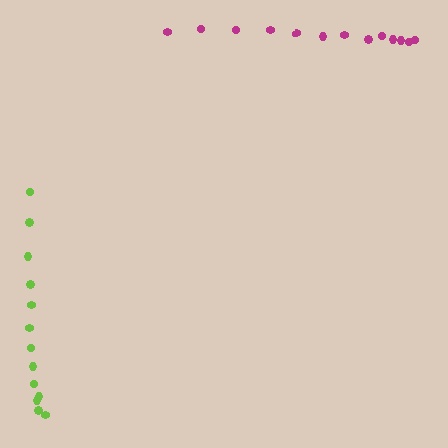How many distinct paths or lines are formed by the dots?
There are 2 distinct paths.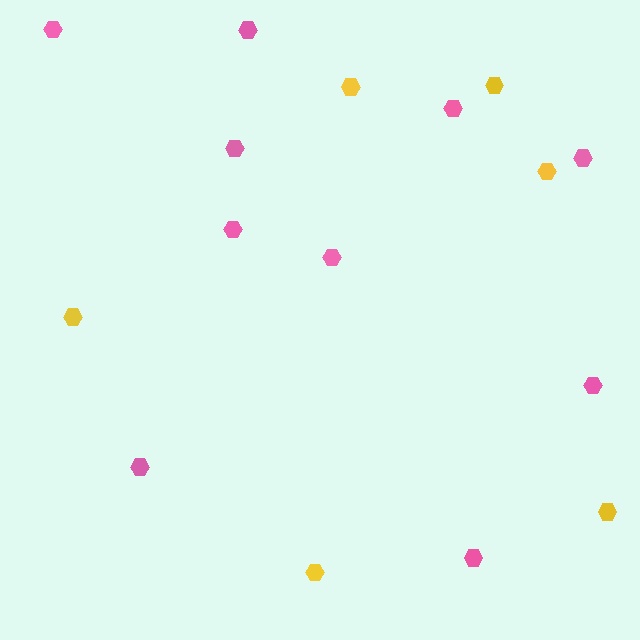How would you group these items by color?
There are 2 groups: one group of yellow hexagons (6) and one group of pink hexagons (10).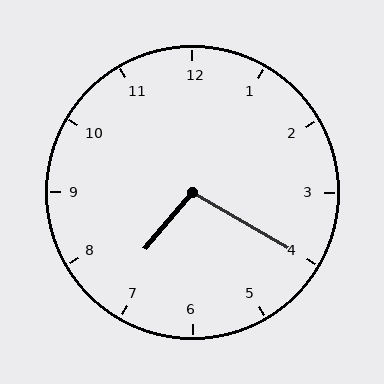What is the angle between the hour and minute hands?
Approximately 100 degrees.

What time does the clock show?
7:20.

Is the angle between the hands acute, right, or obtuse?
It is obtuse.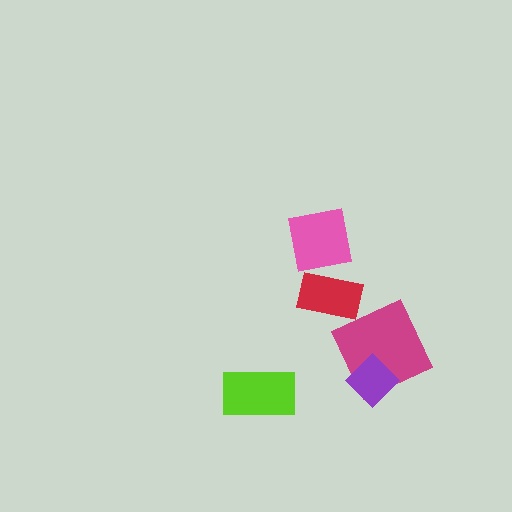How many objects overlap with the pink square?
1 object overlaps with the pink square.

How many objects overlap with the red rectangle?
1 object overlaps with the red rectangle.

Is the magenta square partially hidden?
Yes, it is partially covered by another shape.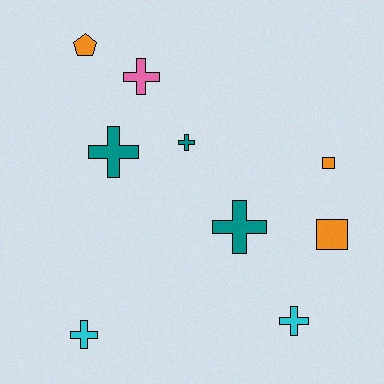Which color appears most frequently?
Teal, with 3 objects.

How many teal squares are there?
There are no teal squares.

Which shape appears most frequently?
Cross, with 6 objects.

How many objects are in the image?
There are 9 objects.